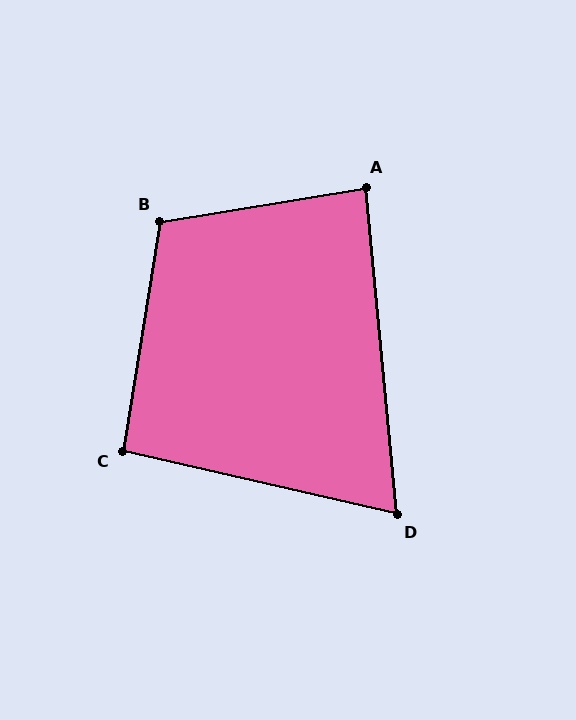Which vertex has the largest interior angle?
B, at approximately 108 degrees.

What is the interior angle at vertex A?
Approximately 86 degrees (approximately right).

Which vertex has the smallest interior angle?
D, at approximately 72 degrees.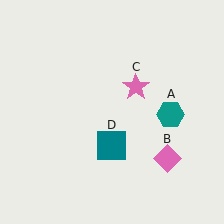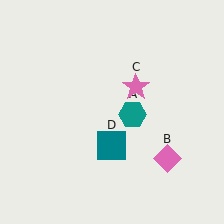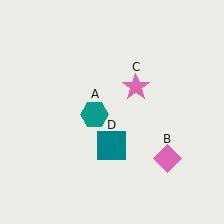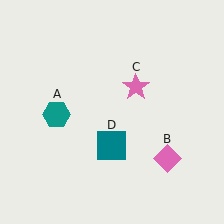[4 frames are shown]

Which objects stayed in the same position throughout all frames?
Pink diamond (object B) and pink star (object C) and teal square (object D) remained stationary.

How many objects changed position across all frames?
1 object changed position: teal hexagon (object A).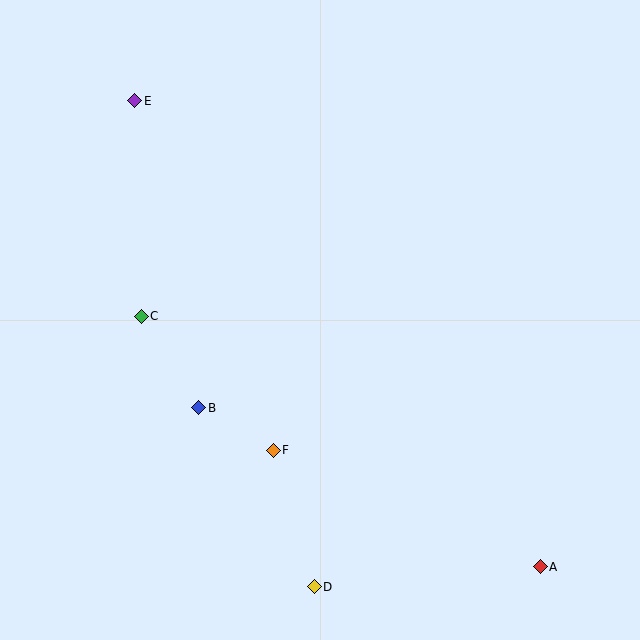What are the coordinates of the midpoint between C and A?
The midpoint between C and A is at (341, 441).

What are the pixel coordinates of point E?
Point E is at (135, 101).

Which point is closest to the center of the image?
Point F at (273, 450) is closest to the center.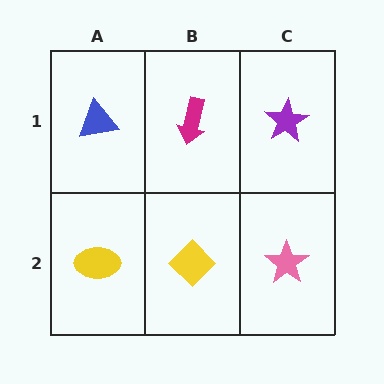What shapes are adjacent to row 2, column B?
A magenta arrow (row 1, column B), a yellow ellipse (row 2, column A), a pink star (row 2, column C).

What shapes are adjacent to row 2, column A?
A blue triangle (row 1, column A), a yellow diamond (row 2, column B).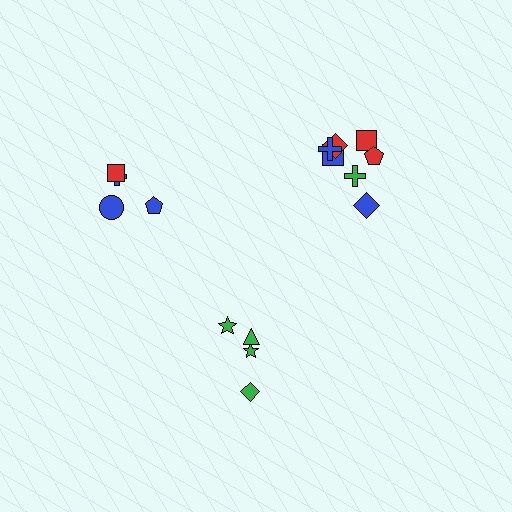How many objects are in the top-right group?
There are 7 objects.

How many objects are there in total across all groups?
There are 15 objects.